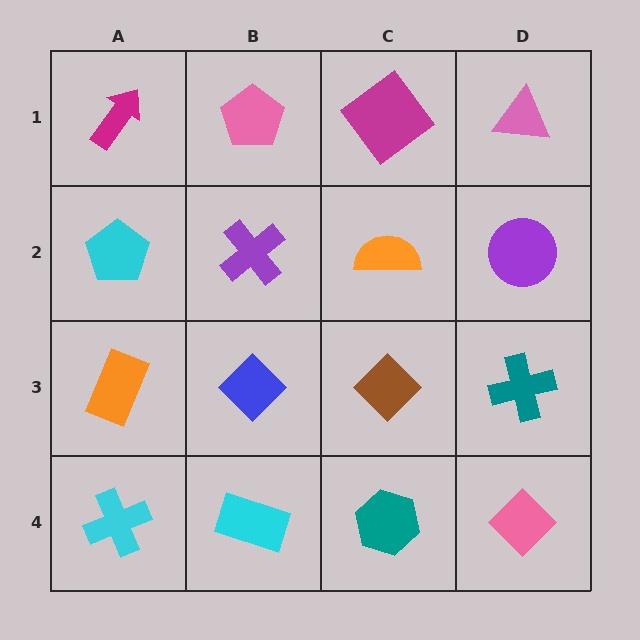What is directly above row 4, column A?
An orange rectangle.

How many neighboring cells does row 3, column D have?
3.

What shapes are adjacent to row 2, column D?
A pink triangle (row 1, column D), a teal cross (row 3, column D), an orange semicircle (row 2, column C).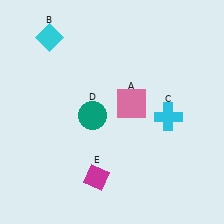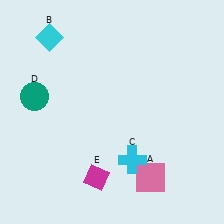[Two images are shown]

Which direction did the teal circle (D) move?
The teal circle (D) moved left.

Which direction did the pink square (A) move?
The pink square (A) moved down.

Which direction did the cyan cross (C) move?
The cyan cross (C) moved down.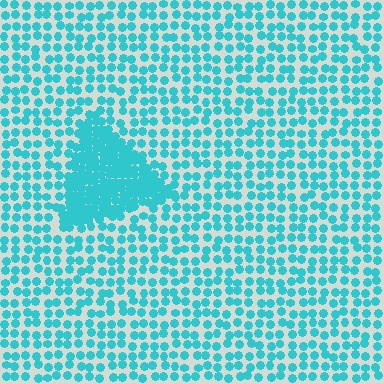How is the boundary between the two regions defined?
The boundary is defined by a change in element density (approximately 2.6x ratio). All elements are the same color, size, and shape.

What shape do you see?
I see a triangle.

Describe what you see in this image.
The image contains small cyan elements arranged at two different densities. A triangle-shaped region is visible where the elements are more densely packed than the surrounding area.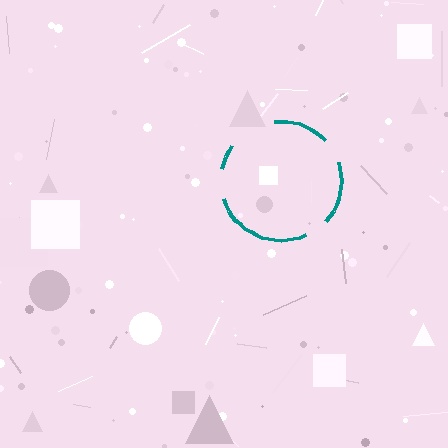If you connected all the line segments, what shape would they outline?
They would outline a circle.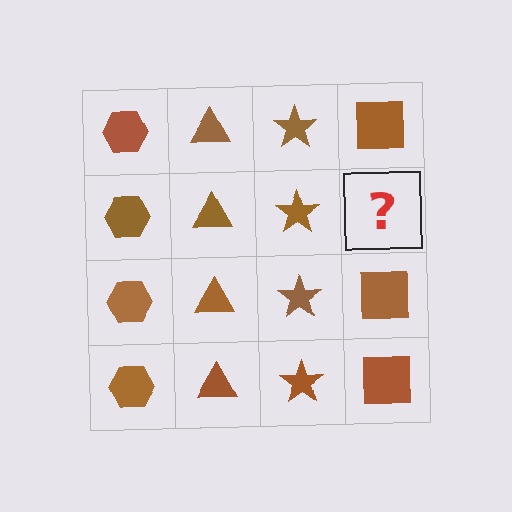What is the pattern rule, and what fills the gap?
The rule is that each column has a consistent shape. The gap should be filled with a brown square.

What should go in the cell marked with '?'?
The missing cell should contain a brown square.